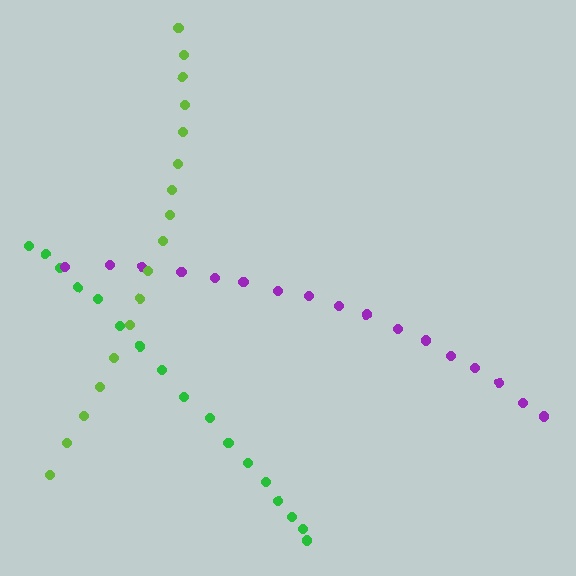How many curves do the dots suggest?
There are 3 distinct paths.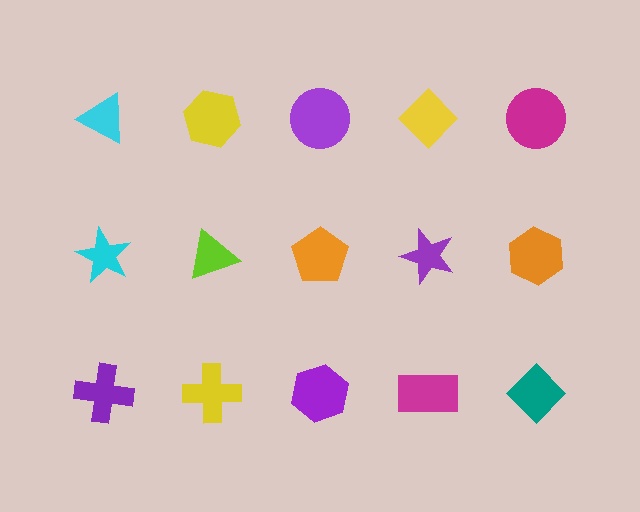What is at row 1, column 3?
A purple circle.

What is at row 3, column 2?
A yellow cross.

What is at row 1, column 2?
A yellow hexagon.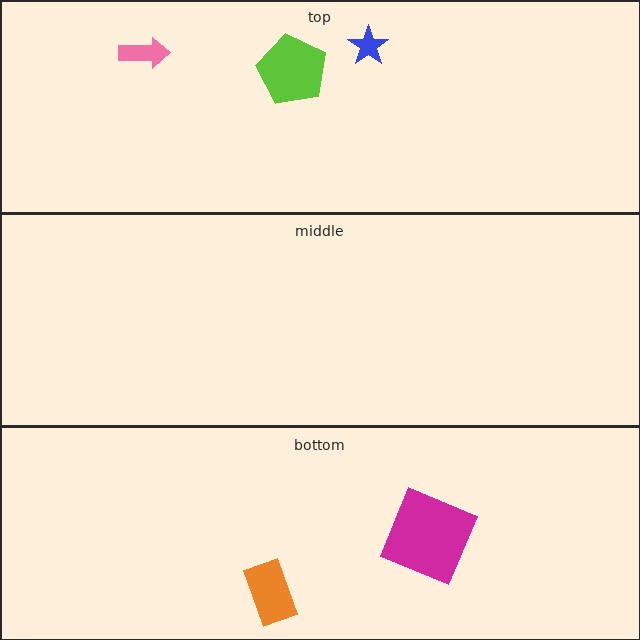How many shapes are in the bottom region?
2.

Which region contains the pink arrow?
The top region.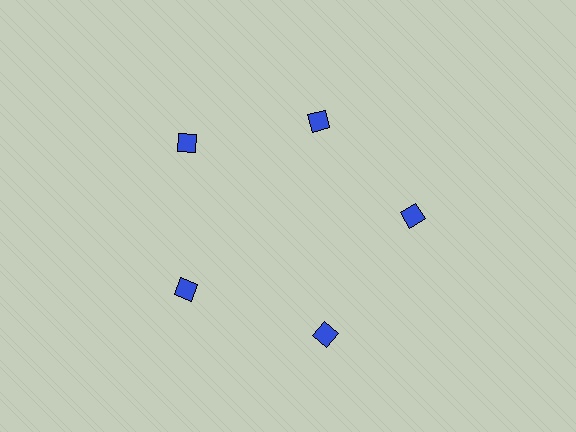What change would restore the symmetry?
The symmetry would be restored by moving it outward, back onto the ring so that all 5 squares sit at equal angles and equal distance from the center.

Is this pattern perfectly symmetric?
No. The 5 blue squares are arranged in a ring, but one element near the 1 o'clock position is pulled inward toward the center, breaking the 5-fold rotational symmetry.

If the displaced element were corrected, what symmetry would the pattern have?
It would have 5-fold rotational symmetry — the pattern would map onto itself every 72 degrees.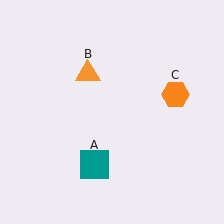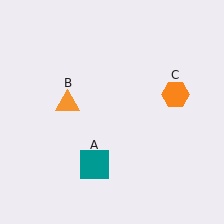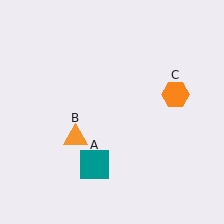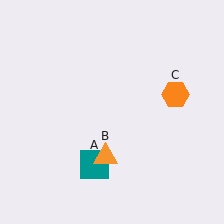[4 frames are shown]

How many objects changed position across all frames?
1 object changed position: orange triangle (object B).